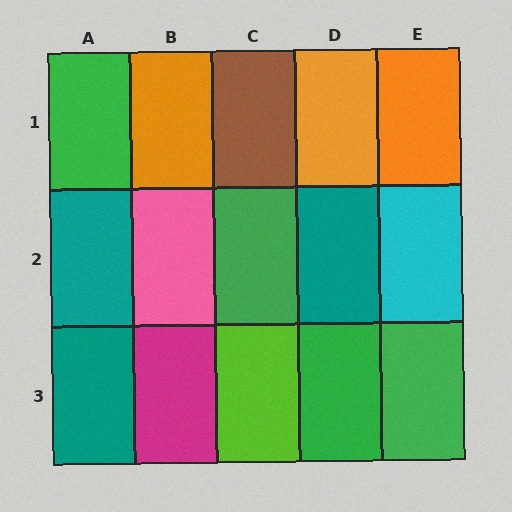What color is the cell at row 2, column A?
Teal.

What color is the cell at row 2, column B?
Pink.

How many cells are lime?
1 cell is lime.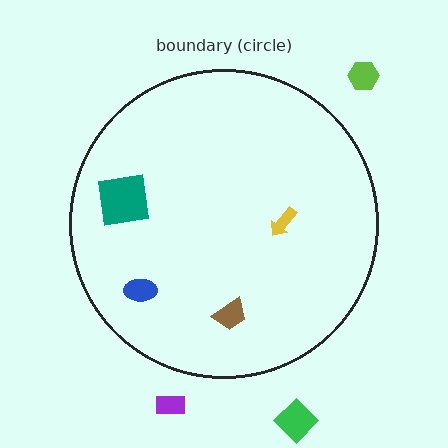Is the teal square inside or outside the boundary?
Inside.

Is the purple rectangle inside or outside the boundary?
Outside.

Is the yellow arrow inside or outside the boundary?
Inside.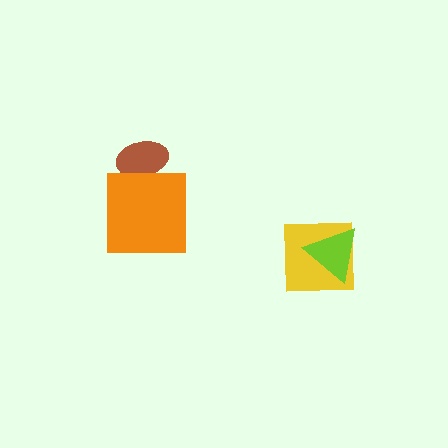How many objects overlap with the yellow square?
1 object overlaps with the yellow square.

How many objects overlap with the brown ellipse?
1 object overlaps with the brown ellipse.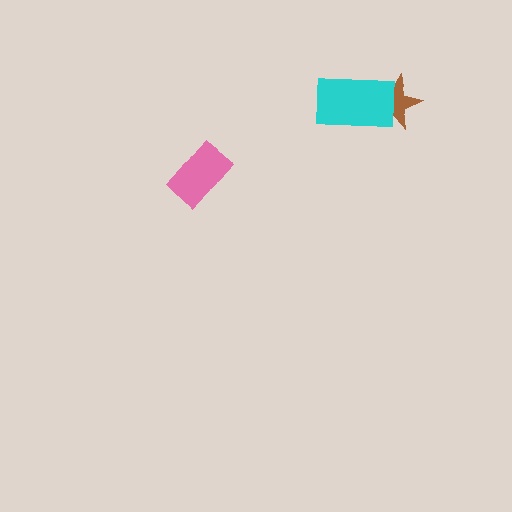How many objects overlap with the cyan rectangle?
1 object overlaps with the cyan rectangle.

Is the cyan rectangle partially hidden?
No, no other shape covers it.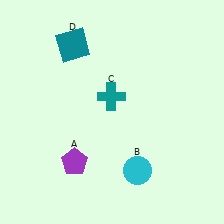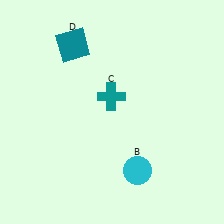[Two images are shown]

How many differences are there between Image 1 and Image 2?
There is 1 difference between the two images.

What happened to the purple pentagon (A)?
The purple pentagon (A) was removed in Image 2. It was in the bottom-left area of Image 1.